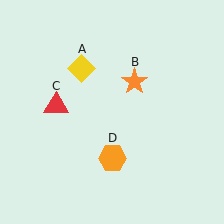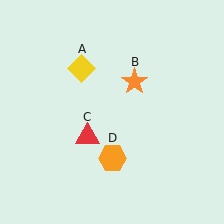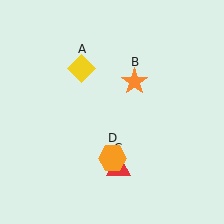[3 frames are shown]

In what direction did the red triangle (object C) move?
The red triangle (object C) moved down and to the right.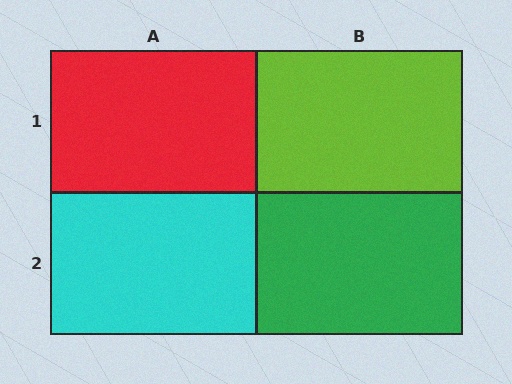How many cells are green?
1 cell is green.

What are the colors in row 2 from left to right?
Cyan, green.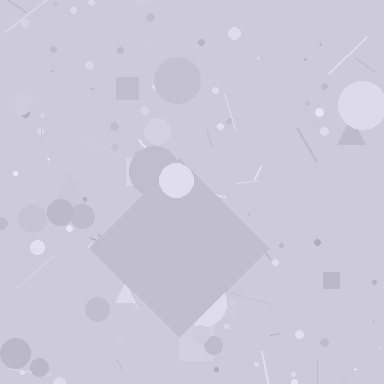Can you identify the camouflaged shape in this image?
The camouflaged shape is a diamond.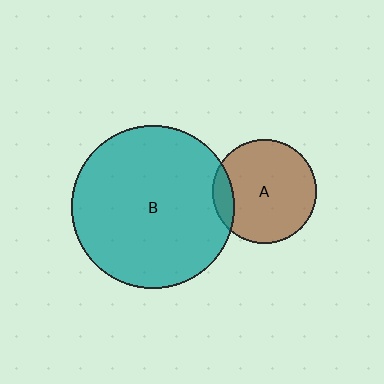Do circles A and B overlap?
Yes.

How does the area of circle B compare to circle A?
Approximately 2.5 times.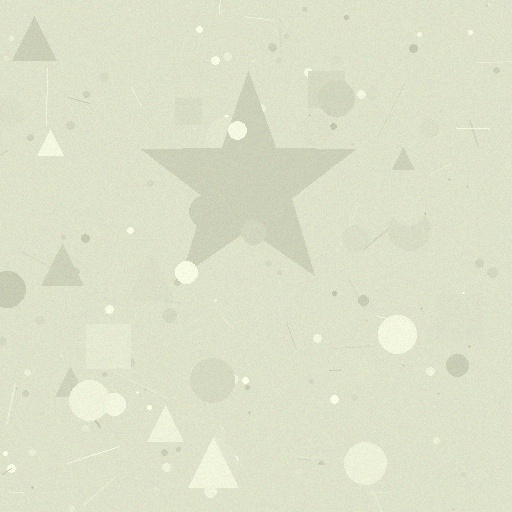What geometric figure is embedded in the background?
A star is embedded in the background.